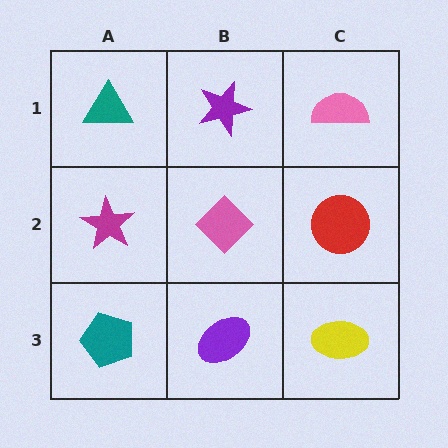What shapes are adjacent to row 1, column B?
A pink diamond (row 2, column B), a teal triangle (row 1, column A), a pink semicircle (row 1, column C).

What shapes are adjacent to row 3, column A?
A magenta star (row 2, column A), a purple ellipse (row 3, column B).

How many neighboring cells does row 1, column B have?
3.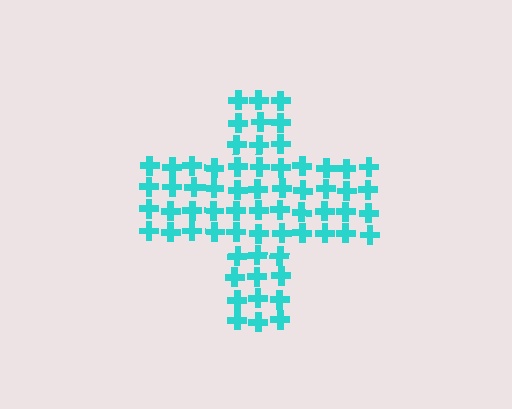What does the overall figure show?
The overall figure shows a cross.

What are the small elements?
The small elements are crosses.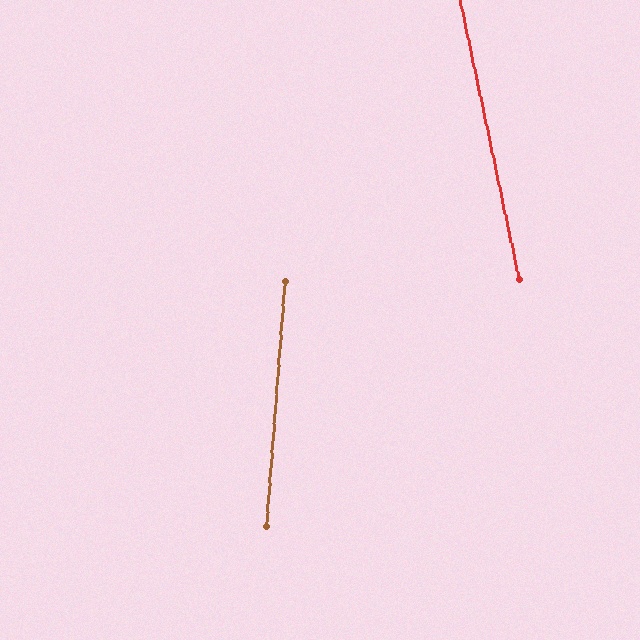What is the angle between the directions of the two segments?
Approximately 16 degrees.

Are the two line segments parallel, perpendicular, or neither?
Neither parallel nor perpendicular — they differ by about 16°.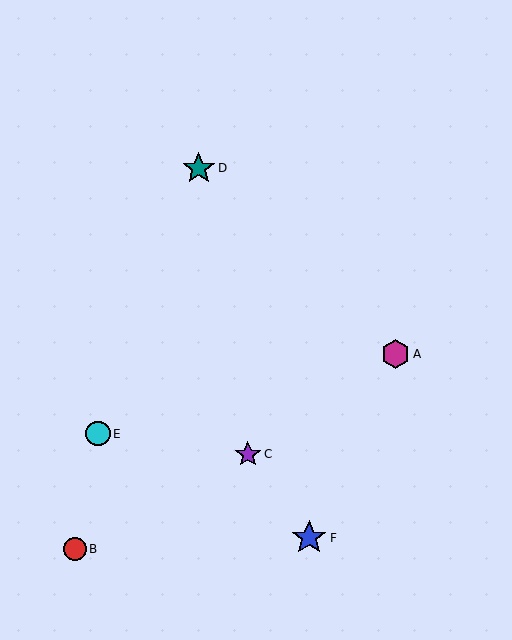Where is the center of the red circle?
The center of the red circle is at (75, 549).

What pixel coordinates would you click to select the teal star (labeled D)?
Click at (199, 169) to select the teal star D.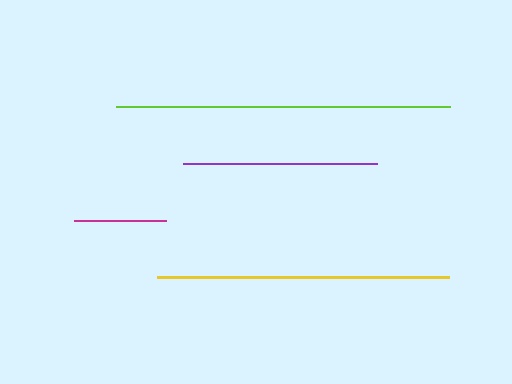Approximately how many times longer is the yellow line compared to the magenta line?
The yellow line is approximately 3.2 times the length of the magenta line.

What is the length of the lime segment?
The lime segment is approximately 334 pixels long.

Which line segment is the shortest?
The magenta line is the shortest at approximately 91 pixels.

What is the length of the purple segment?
The purple segment is approximately 194 pixels long.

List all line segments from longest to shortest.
From longest to shortest: lime, yellow, purple, magenta.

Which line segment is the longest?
The lime line is the longest at approximately 334 pixels.